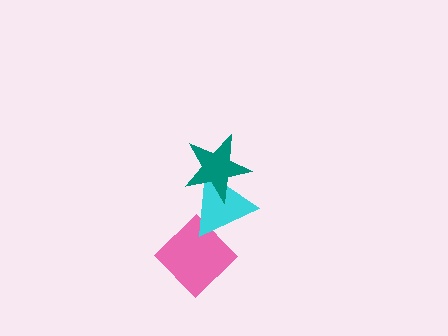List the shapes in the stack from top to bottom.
From top to bottom: the teal star, the cyan triangle, the pink diamond.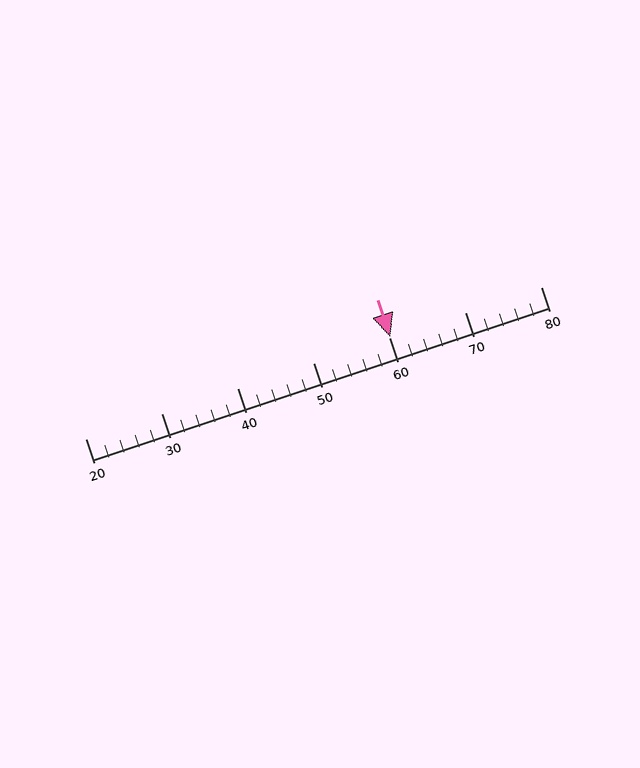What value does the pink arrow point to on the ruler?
The pink arrow points to approximately 60.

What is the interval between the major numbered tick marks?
The major tick marks are spaced 10 units apart.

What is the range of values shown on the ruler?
The ruler shows values from 20 to 80.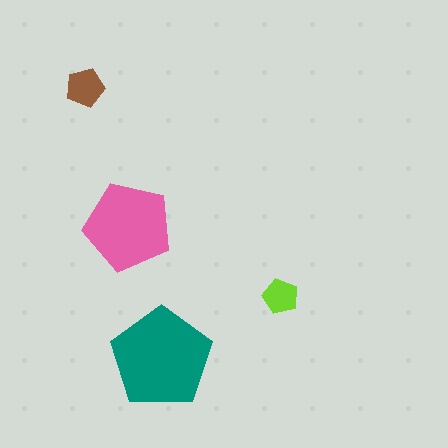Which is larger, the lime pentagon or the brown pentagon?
The brown one.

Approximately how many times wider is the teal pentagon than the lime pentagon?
About 3 times wider.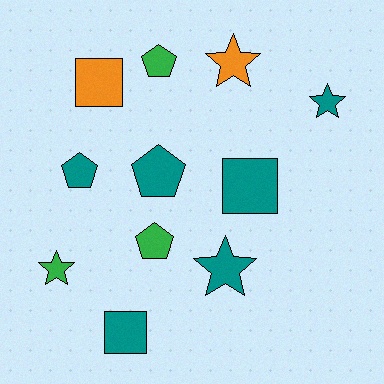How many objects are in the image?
There are 11 objects.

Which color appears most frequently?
Teal, with 6 objects.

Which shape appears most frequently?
Pentagon, with 4 objects.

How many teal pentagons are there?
There are 2 teal pentagons.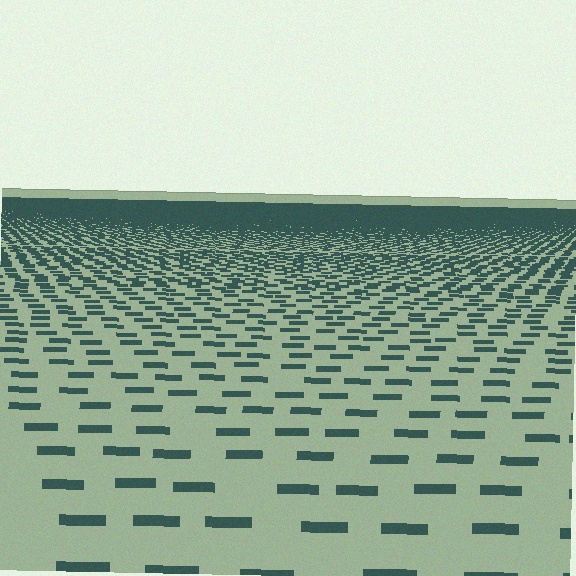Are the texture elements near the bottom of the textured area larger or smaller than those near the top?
Larger. Near the bottom, elements are closer to the viewer and appear at a bigger on-screen size.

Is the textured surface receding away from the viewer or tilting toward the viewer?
The surface is receding away from the viewer. Texture elements get smaller and denser toward the top.